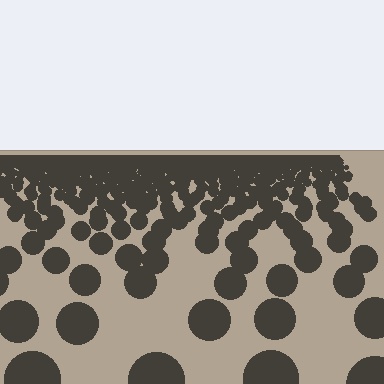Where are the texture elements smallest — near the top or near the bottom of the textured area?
Near the top.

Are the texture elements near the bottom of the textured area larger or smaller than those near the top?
Larger. Near the bottom, elements are closer to the viewer and appear at a bigger on-screen size.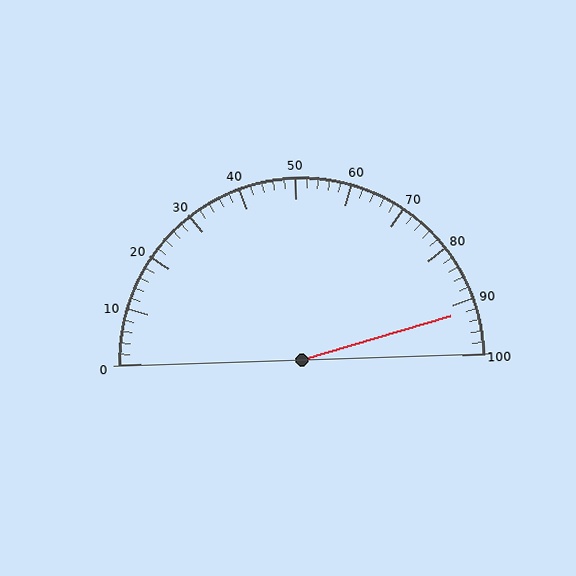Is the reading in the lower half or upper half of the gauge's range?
The reading is in the upper half of the range (0 to 100).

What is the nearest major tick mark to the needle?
The nearest major tick mark is 90.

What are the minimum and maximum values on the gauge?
The gauge ranges from 0 to 100.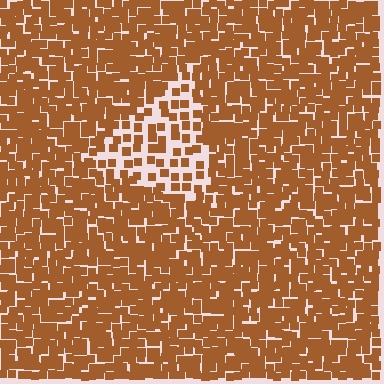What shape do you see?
I see a triangle.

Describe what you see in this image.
The image contains small brown elements arranged at two different densities. A triangle-shaped region is visible where the elements are less densely packed than the surrounding area.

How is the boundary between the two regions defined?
The boundary is defined by a change in element density (approximately 2.2x ratio). All elements are the same color, size, and shape.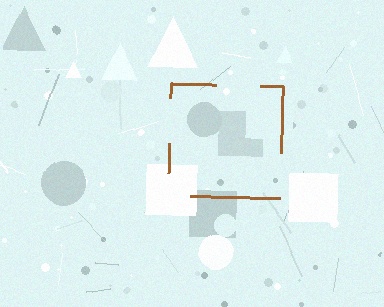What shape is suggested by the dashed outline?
The dashed outline suggests a square.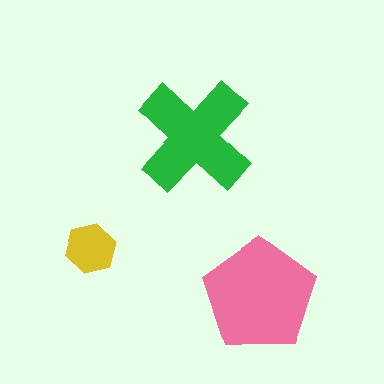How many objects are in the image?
There are 3 objects in the image.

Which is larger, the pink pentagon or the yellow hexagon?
The pink pentagon.